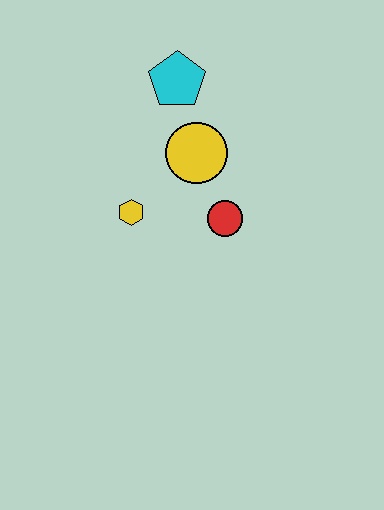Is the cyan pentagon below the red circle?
No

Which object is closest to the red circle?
The yellow circle is closest to the red circle.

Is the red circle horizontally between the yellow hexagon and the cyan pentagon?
No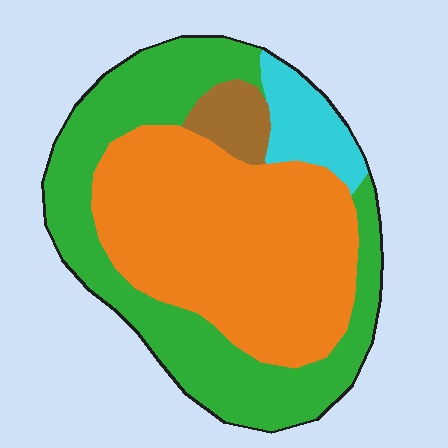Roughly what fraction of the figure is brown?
Brown covers 5% of the figure.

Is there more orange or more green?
Orange.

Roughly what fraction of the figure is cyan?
Cyan takes up less than a quarter of the figure.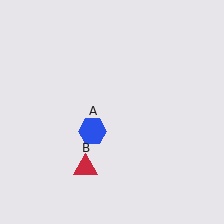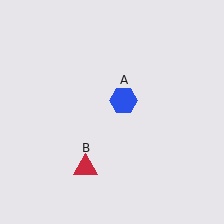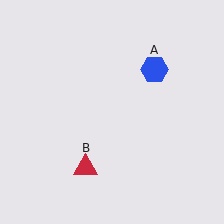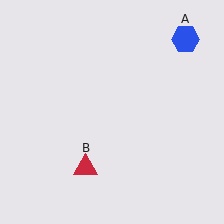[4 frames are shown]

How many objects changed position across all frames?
1 object changed position: blue hexagon (object A).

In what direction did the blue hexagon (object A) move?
The blue hexagon (object A) moved up and to the right.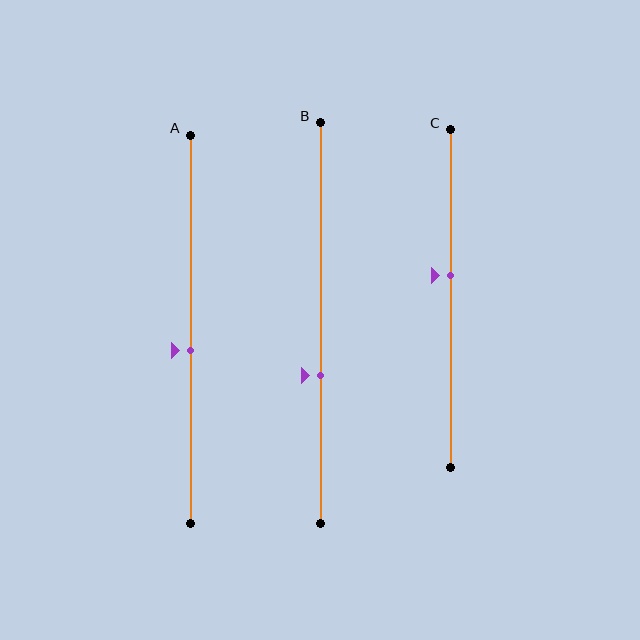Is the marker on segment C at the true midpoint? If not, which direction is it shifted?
No, the marker on segment C is shifted upward by about 7% of the segment length.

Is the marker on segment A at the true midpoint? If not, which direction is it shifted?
No, the marker on segment A is shifted downward by about 5% of the segment length.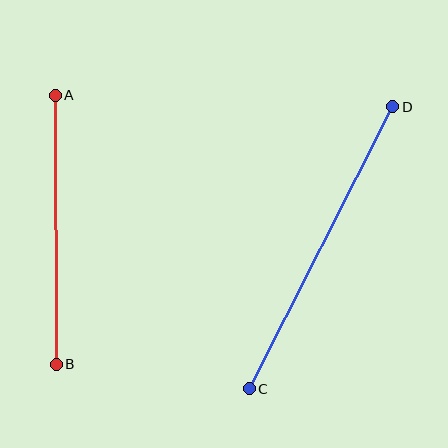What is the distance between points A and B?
The distance is approximately 269 pixels.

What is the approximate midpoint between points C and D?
The midpoint is at approximately (321, 248) pixels.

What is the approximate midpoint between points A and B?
The midpoint is at approximately (56, 230) pixels.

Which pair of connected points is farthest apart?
Points C and D are farthest apart.